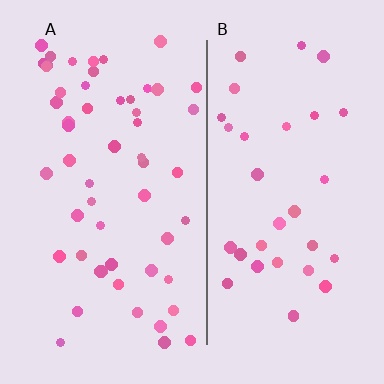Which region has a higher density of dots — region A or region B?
A (the left).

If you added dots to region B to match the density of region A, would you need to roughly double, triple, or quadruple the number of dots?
Approximately double.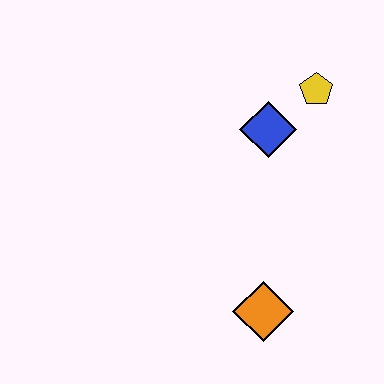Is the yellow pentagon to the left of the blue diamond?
No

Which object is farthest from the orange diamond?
The yellow pentagon is farthest from the orange diamond.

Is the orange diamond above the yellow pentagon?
No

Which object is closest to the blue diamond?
The yellow pentagon is closest to the blue diamond.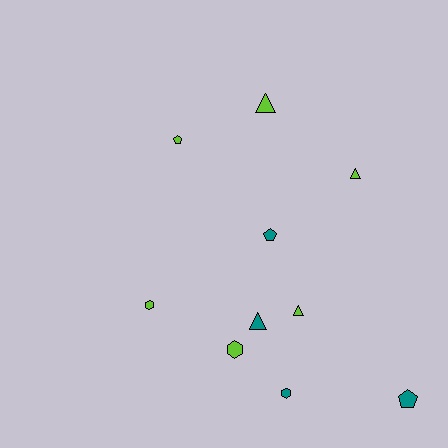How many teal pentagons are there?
There are 2 teal pentagons.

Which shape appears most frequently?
Triangle, with 4 objects.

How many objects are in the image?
There are 10 objects.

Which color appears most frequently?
Lime, with 6 objects.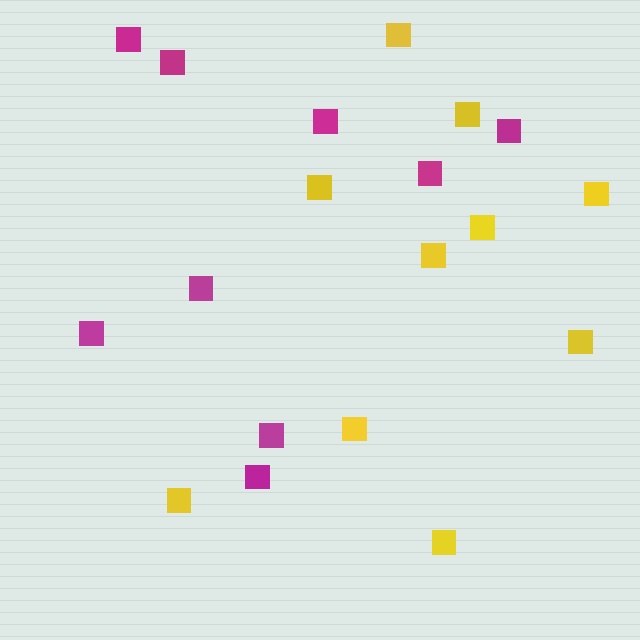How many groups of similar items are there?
There are 2 groups: one group of yellow squares (10) and one group of magenta squares (9).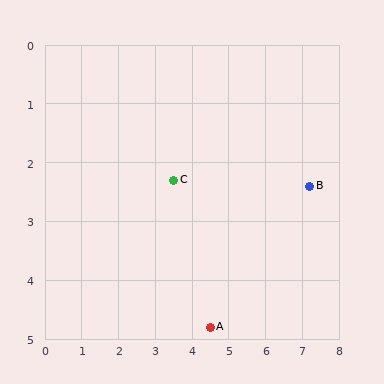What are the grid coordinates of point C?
Point C is at approximately (3.5, 2.3).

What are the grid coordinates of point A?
Point A is at approximately (4.5, 4.8).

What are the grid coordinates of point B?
Point B is at approximately (7.2, 2.4).